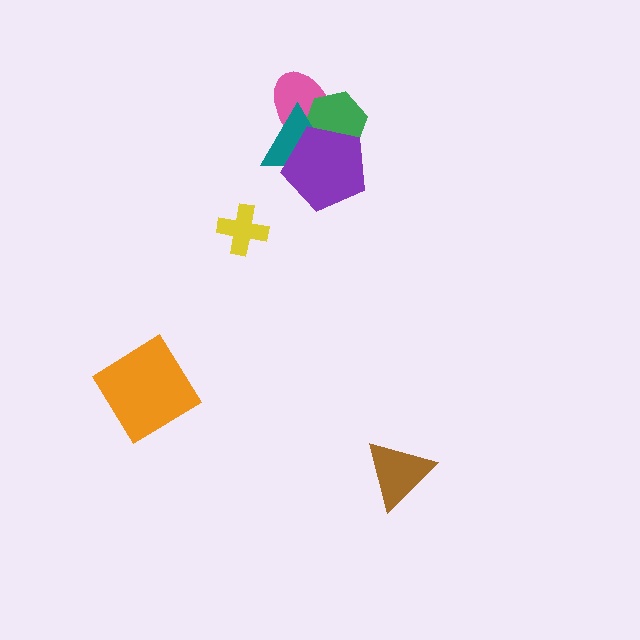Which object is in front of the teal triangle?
The purple pentagon is in front of the teal triangle.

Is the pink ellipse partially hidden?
Yes, it is partially covered by another shape.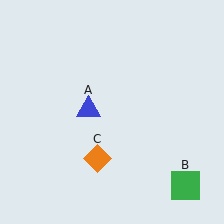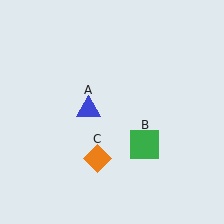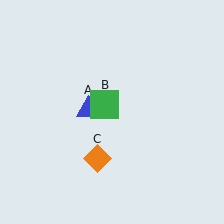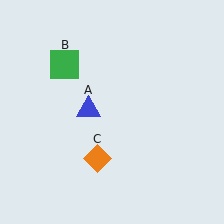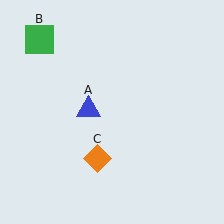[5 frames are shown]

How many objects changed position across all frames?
1 object changed position: green square (object B).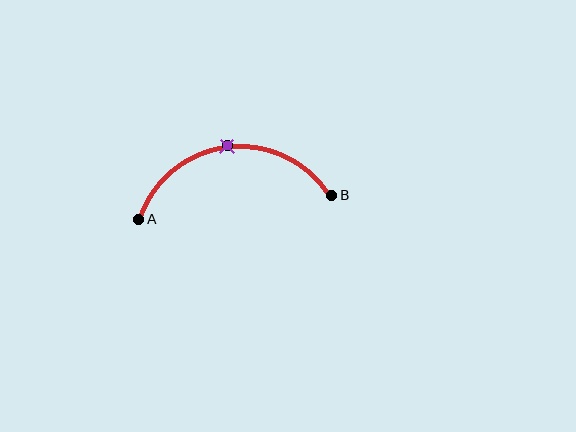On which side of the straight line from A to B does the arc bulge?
The arc bulges above the straight line connecting A and B.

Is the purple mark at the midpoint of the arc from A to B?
Yes. The purple mark lies on the arc at equal arc-length from both A and B — it is the arc midpoint.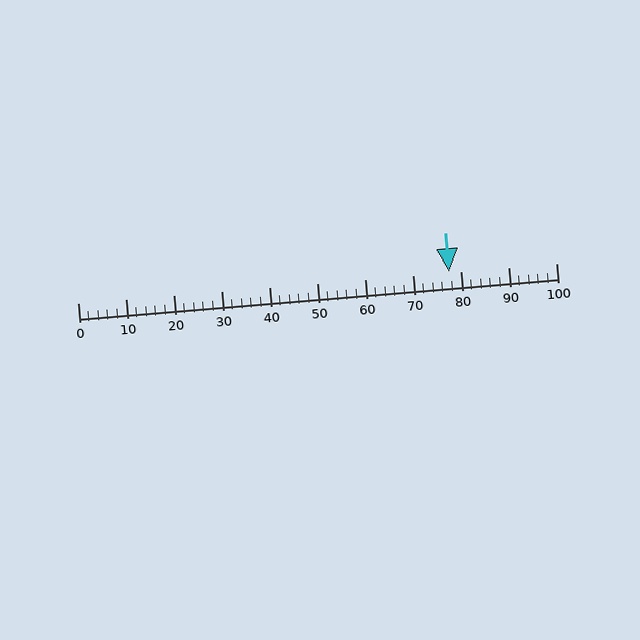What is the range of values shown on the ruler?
The ruler shows values from 0 to 100.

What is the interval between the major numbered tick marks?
The major tick marks are spaced 10 units apart.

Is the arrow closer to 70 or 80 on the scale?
The arrow is closer to 80.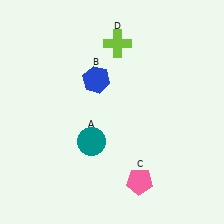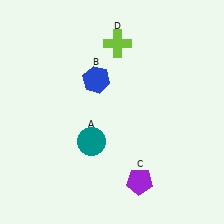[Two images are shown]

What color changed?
The pentagon (C) changed from pink in Image 1 to purple in Image 2.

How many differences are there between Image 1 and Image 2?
There is 1 difference between the two images.